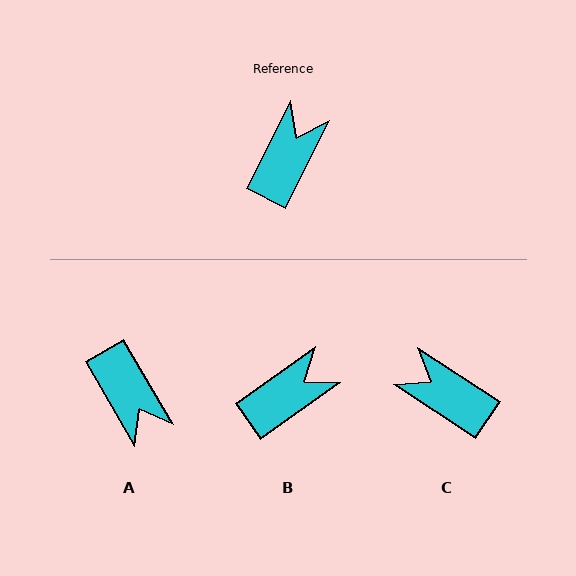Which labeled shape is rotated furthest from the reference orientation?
A, about 123 degrees away.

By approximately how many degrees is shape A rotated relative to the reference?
Approximately 123 degrees clockwise.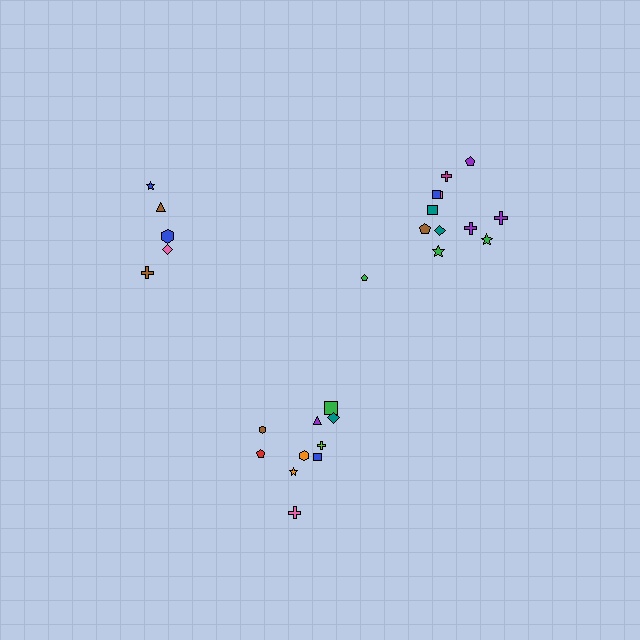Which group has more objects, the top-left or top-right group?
The top-right group.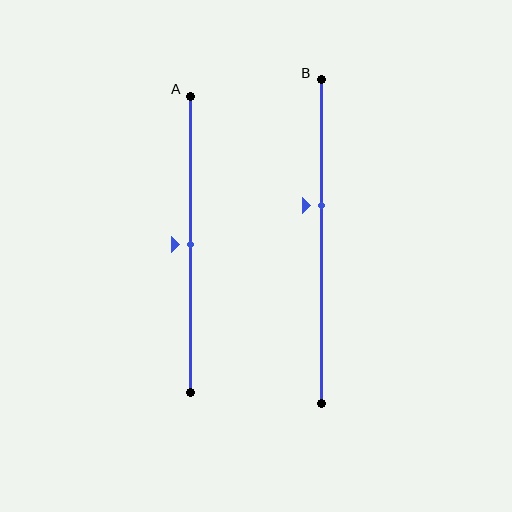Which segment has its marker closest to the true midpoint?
Segment A has its marker closest to the true midpoint.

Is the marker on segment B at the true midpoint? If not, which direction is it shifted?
No, the marker on segment B is shifted upward by about 11% of the segment length.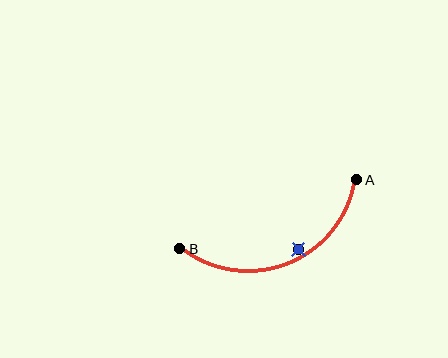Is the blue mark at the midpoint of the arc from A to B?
No — the blue mark does not lie on the arc at all. It sits slightly inside the curve.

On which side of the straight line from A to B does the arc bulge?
The arc bulges below the straight line connecting A and B.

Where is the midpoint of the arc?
The arc midpoint is the point on the curve farthest from the straight line joining A and B. It sits below that line.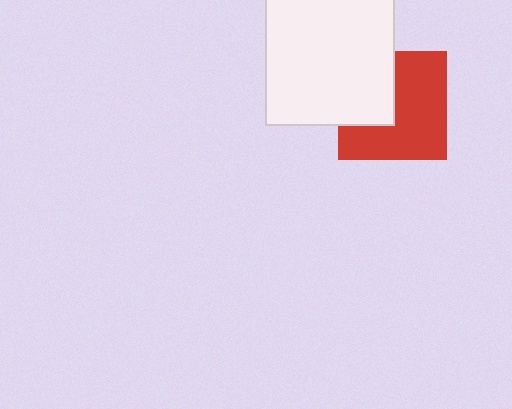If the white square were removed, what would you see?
You would see the complete red square.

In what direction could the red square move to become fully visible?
The red square could move right. That would shift it out from behind the white square entirely.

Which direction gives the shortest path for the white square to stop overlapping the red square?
Moving left gives the shortest separation.